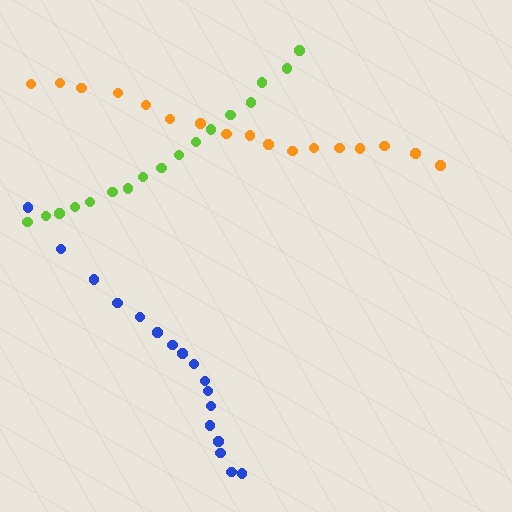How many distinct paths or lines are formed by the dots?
There are 3 distinct paths.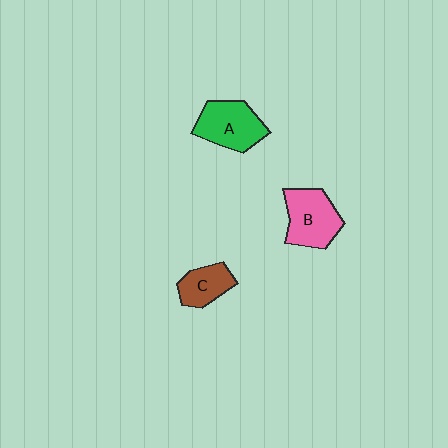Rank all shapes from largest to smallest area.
From largest to smallest: B (pink), A (green), C (brown).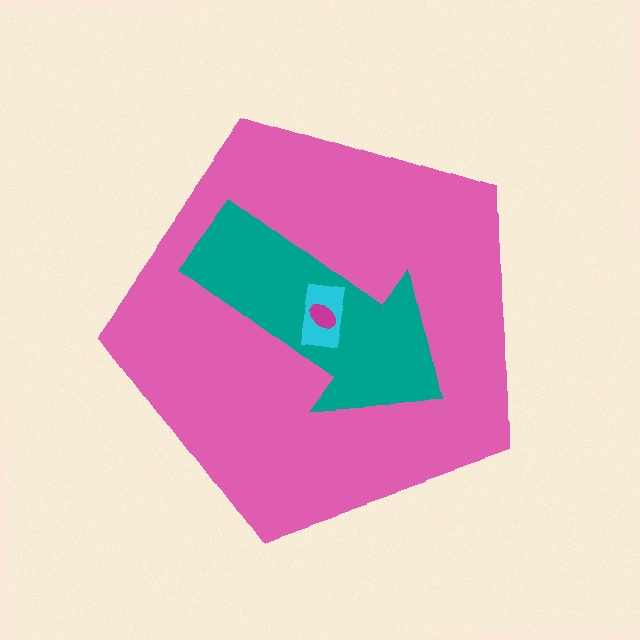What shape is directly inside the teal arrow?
The cyan rectangle.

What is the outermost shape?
The pink pentagon.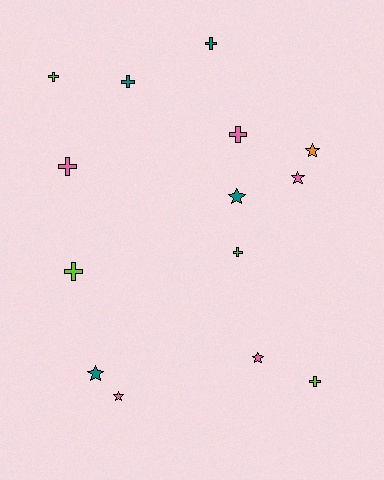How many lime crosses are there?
There are 4 lime crosses.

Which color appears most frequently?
Pink, with 5 objects.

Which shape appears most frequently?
Cross, with 8 objects.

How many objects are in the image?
There are 14 objects.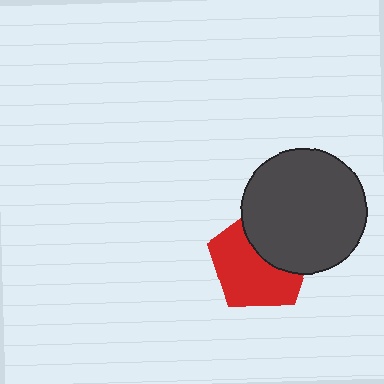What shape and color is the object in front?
The object in front is a dark gray circle.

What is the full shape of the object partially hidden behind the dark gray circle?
The partially hidden object is a red pentagon.